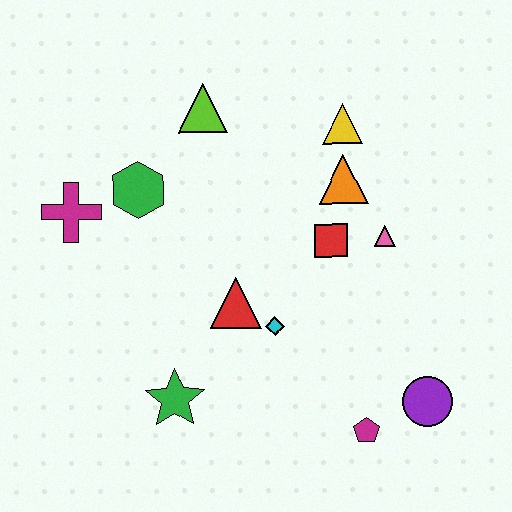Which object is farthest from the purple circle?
The magenta cross is farthest from the purple circle.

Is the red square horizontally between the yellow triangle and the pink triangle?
No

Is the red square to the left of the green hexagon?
No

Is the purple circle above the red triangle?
No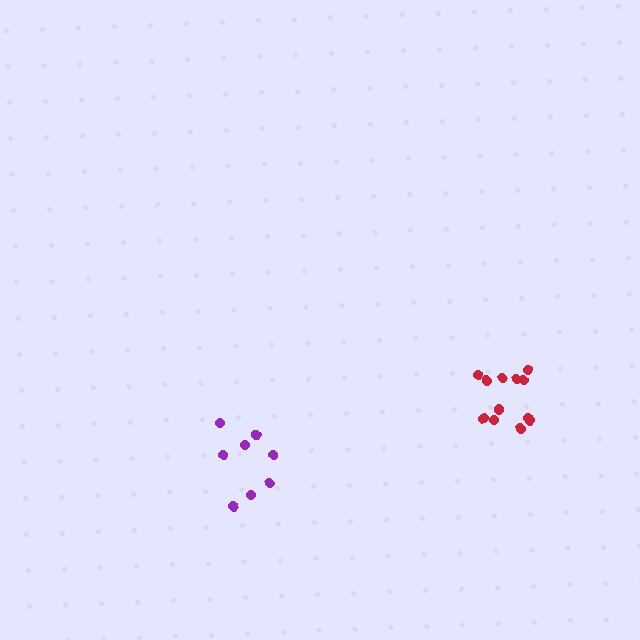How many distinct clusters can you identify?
There are 2 distinct clusters.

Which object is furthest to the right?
The red cluster is rightmost.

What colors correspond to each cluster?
The clusters are colored: purple, red.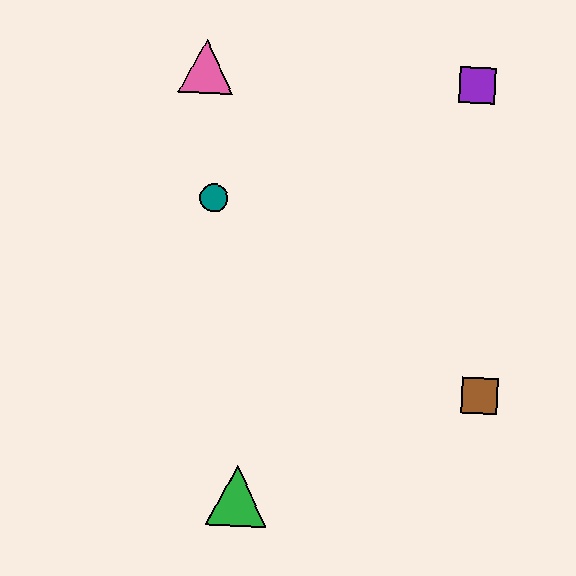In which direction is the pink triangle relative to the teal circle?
The pink triangle is above the teal circle.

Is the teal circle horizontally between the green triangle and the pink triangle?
Yes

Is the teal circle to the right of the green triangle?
No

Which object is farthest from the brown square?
The pink triangle is farthest from the brown square.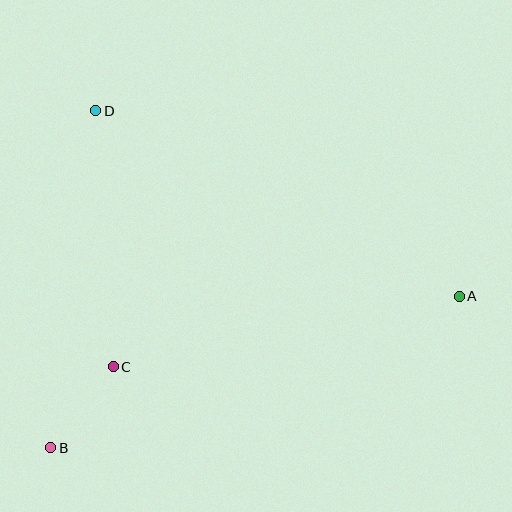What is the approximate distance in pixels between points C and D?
The distance between C and D is approximately 257 pixels.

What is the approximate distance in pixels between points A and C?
The distance between A and C is approximately 353 pixels.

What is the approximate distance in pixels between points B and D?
The distance between B and D is approximately 340 pixels.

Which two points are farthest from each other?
Points A and B are farthest from each other.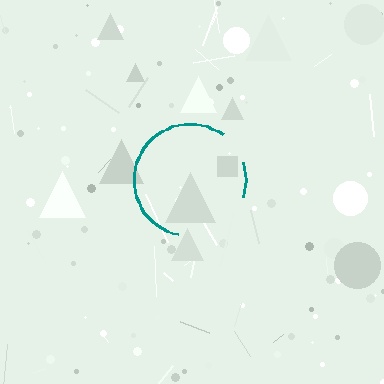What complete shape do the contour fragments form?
The contour fragments form a circle.